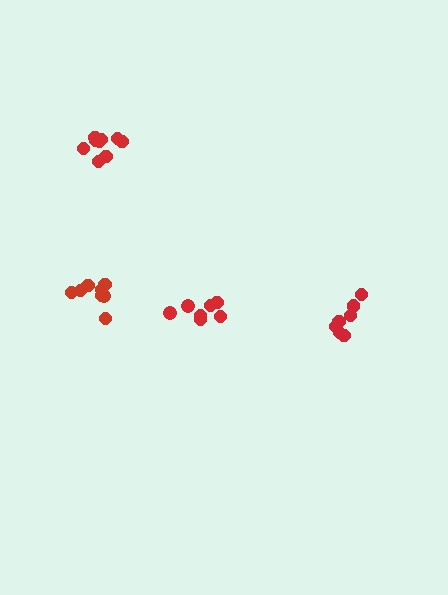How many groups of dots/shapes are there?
There are 4 groups.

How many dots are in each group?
Group 1: 7 dots, Group 2: 7 dots, Group 3: 9 dots, Group 4: 8 dots (31 total).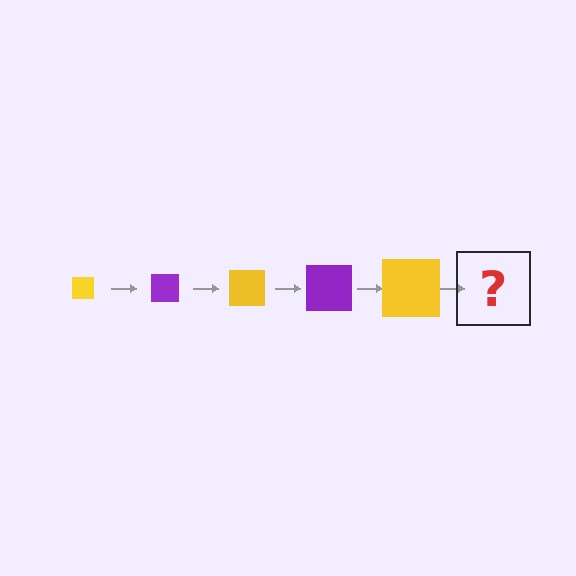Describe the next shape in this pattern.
It should be a purple square, larger than the previous one.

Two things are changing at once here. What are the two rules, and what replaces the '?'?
The two rules are that the square grows larger each step and the color cycles through yellow and purple. The '?' should be a purple square, larger than the previous one.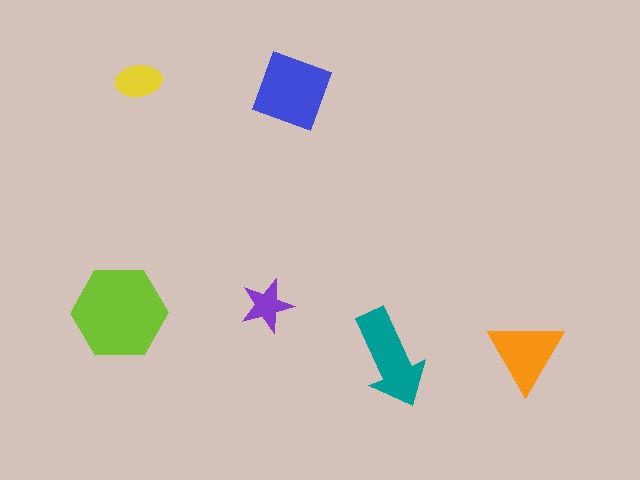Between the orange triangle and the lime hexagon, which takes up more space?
The lime hexagon.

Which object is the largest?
The lime hexagon.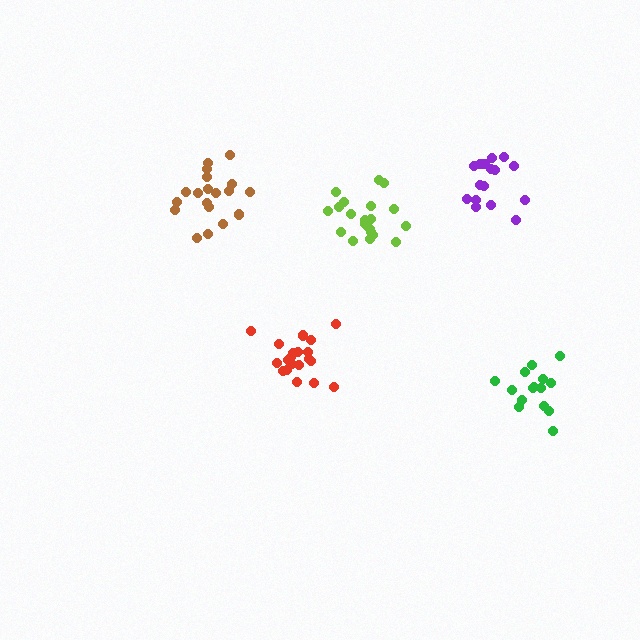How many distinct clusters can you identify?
There are 5 distinct clusters.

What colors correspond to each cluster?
The clusters are colored: green, red, brown, lime, purple.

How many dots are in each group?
Group 1: 15 dots, Group 2: 21 dots, Group 3: 20 dots, Group 4: 21 dots, Group 5: 17 dots (94 total).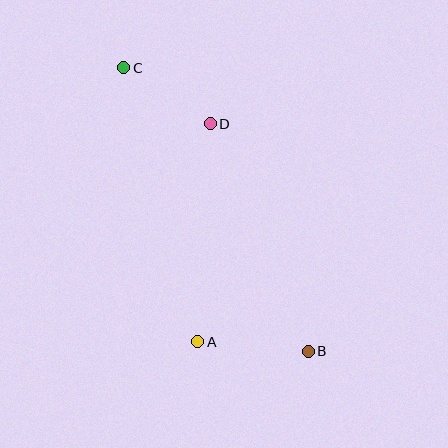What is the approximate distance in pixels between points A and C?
The distance between A and C is approximately 284 pixels.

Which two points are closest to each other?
Points C and D are closest to each other.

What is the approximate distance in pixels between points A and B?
The distance between A and B is approximately 111 pixels.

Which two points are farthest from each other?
Points B and C are farthest from each other.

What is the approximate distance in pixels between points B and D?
The distance between B and D is approximately 248 pixels.